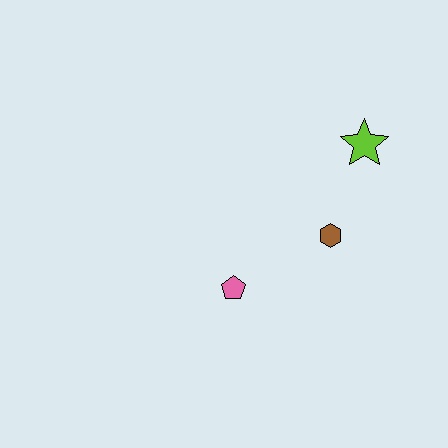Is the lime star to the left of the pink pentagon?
No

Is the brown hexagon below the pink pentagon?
No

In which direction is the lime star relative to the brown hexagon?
The lime star is above the brown hexagon.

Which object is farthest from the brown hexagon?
The pink pentagon is farthest from the brown hexagon.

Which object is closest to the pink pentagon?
The brown hexagon is closest to the pink pentagon.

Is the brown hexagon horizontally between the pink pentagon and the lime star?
Yes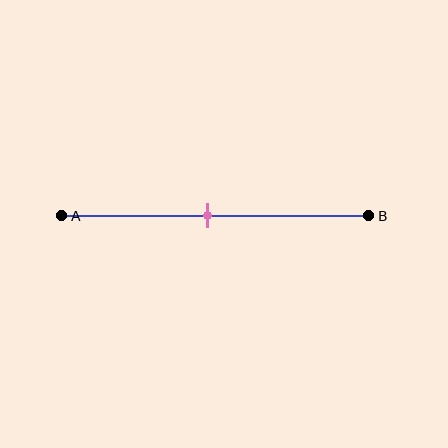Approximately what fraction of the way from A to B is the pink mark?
The pink mark is approximately 50% of the way from A to B.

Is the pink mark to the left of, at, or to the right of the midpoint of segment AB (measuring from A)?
The pink mark is approximately at the midpoint of segment AB.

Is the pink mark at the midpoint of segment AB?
Yes, the mark is approximately at the midpoint.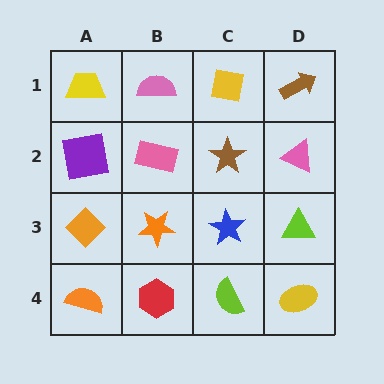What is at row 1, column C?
A yellow square.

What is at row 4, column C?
A lime semicircle.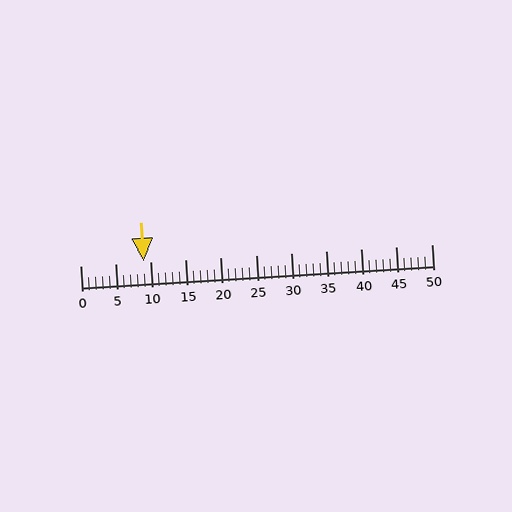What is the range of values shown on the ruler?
The ruler shows values from 0 to 50.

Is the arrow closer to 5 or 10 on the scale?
The arrow is closer to 10.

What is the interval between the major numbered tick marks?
The major tick marks are spaced 5 units apart.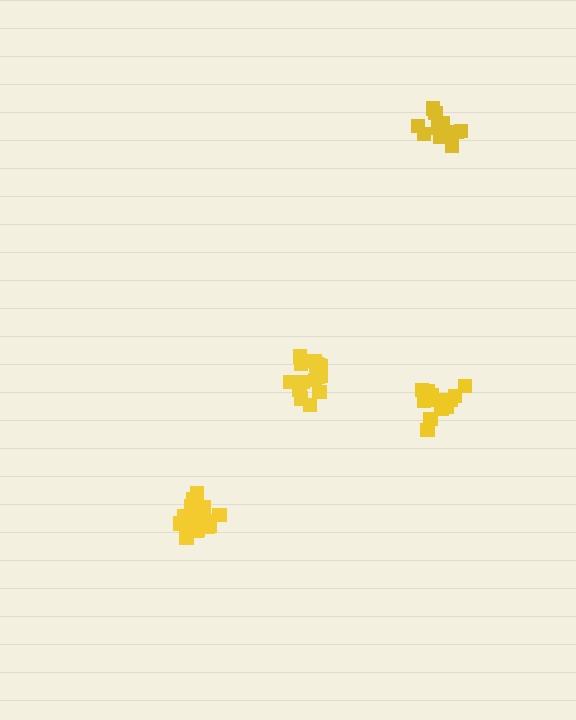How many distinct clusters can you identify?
There are 4 distinct clusters.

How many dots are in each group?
Group 1: 12 dots, Group 2: 14 dots, Group 3: 16 dots, Group 4: 17 dots (59 total).